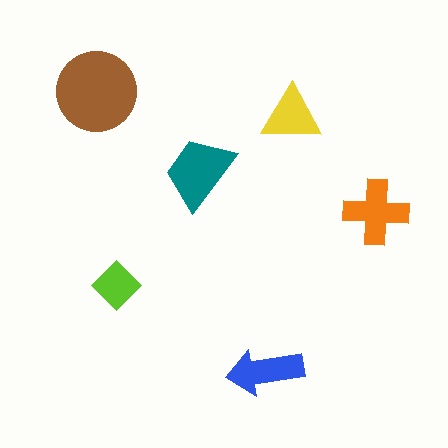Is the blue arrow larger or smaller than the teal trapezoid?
Smaller.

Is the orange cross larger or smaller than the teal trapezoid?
Smaller.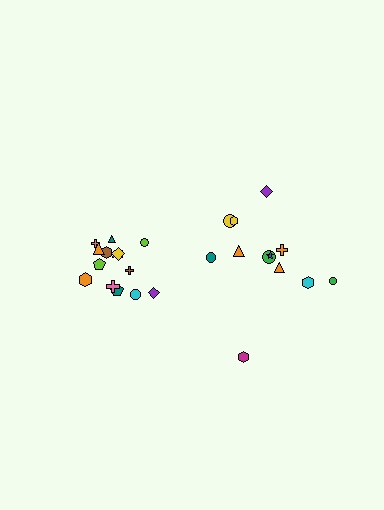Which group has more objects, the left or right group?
The left group.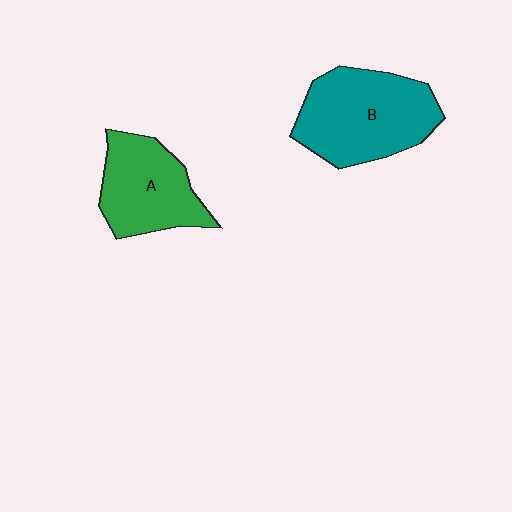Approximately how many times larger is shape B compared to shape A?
Approximately 1.3 times.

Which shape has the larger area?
Shape B (teal).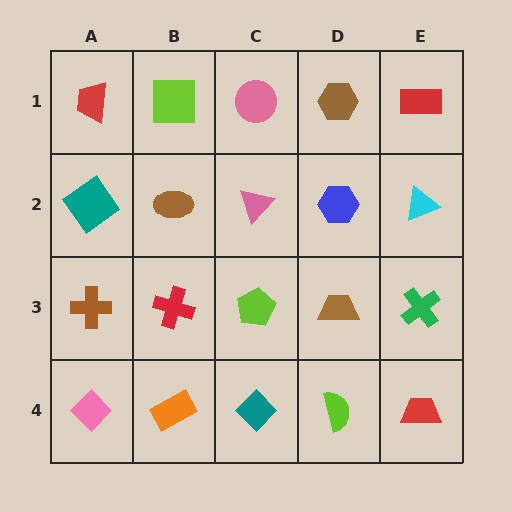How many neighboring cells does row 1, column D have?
3.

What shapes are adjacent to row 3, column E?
A cyan triangle (row 2, column E), a red trapezoid (row 4, column E), a brown trapezoid (row 3, column D).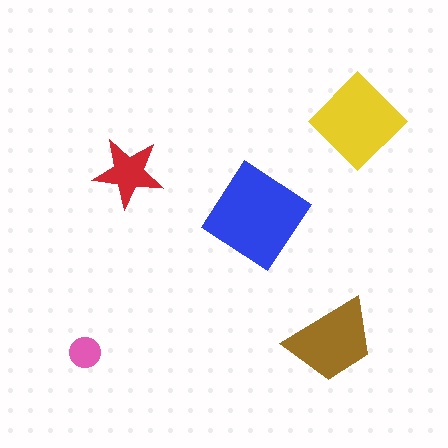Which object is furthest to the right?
The yellow diamond is rightmost.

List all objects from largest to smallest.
The blue diamond, the yellow diamond, the brown trapezoid, the red star, the pink circle.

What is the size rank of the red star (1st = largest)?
4th.